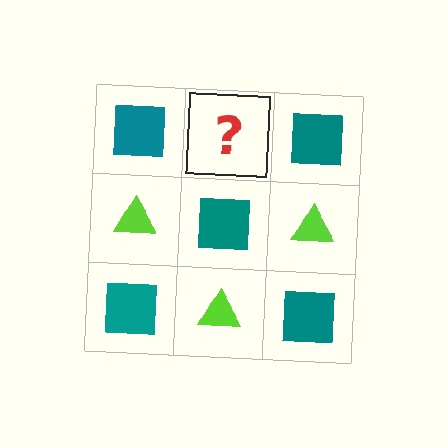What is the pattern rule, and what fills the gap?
The rule is that it alternates teal square and lime triangle in a checkerboard pattern. The gap should be filled with a lime triangle.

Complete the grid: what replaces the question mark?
The question mark should be replaced with a lime triangle.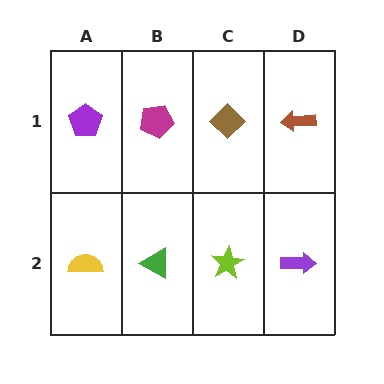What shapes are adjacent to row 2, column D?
A brown arrow (row 1, column D), a lime star (row 2, column C).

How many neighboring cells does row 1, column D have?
2.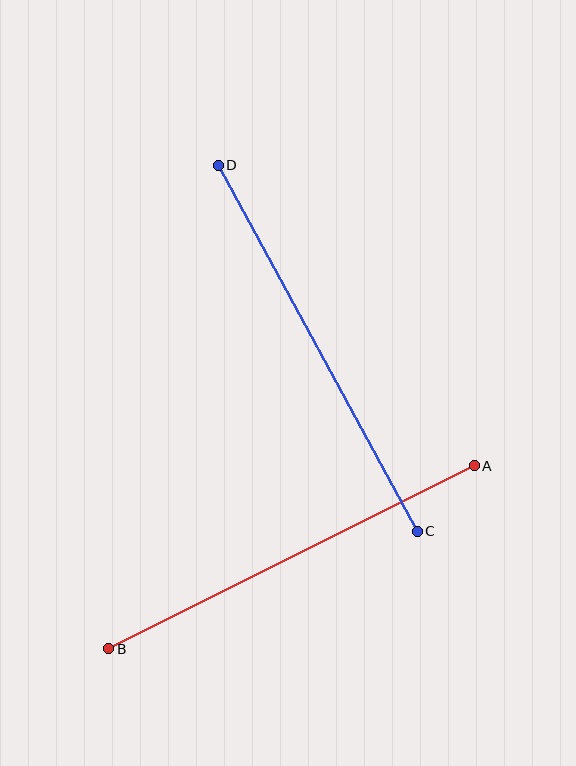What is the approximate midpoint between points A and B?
The midpoint is at approximately (292, 557) pixels.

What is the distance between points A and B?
The distance is approximately 409 pixels.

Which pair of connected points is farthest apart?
Points C and D are farthest apart.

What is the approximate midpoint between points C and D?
The midpoint is at approximately (318, 348) pixels.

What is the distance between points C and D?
The distance is approximately 417 pixels.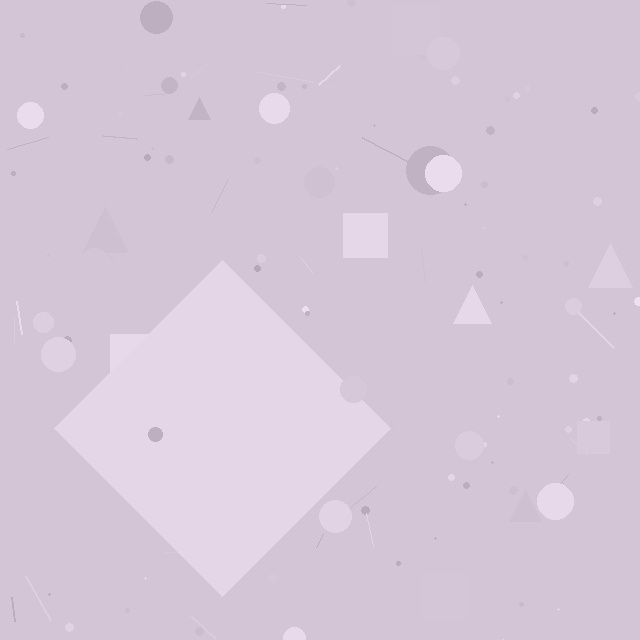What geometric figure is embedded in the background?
A diamond is embedded in the background.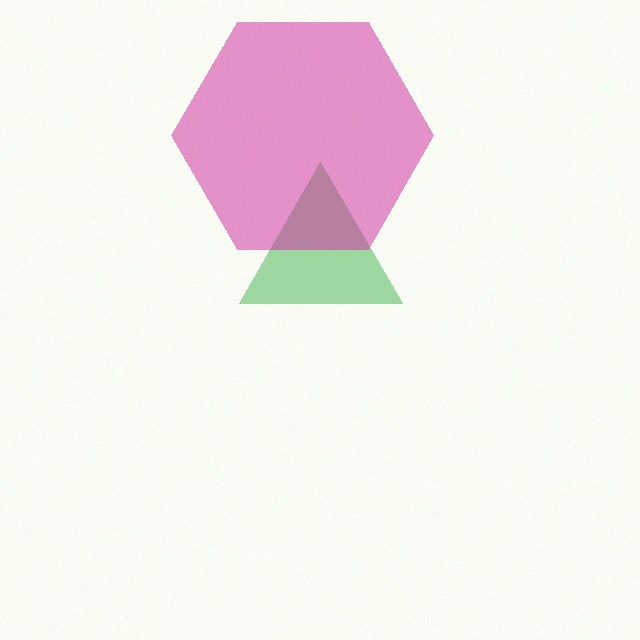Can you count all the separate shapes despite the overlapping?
Yes, there are 2 separate shapes.